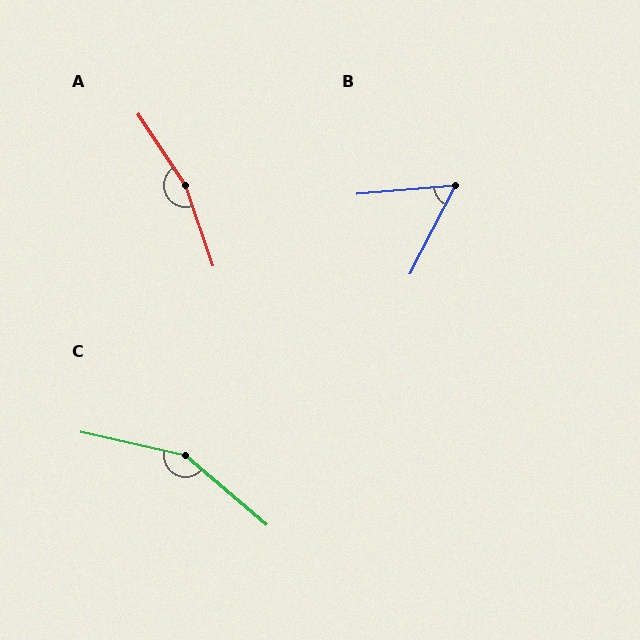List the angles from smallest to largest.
B (58°), C (152°), A (166°).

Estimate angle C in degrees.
Approximately 152 degrees.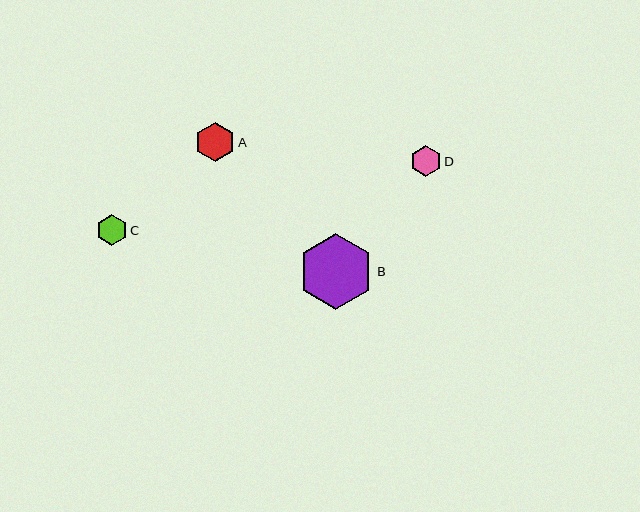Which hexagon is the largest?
Hexagon B is the largest with a size of approximately 76 pixels.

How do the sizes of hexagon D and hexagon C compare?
Hexagon D and hexagon C are approximately the same size.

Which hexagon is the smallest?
Hexagon C is the smallest with a size of approximately 31 pixels.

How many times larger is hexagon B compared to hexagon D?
Hexagon B is approximately 2.4 times the size of hexagon D.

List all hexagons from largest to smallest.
From largest to smallest: B, A, D, C.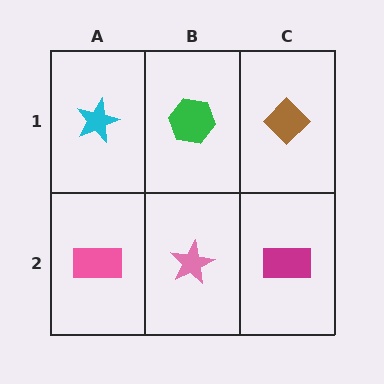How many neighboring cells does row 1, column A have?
2.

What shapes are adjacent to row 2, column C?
A brown diamond (row 1, column C), a pink star (row 2, column B).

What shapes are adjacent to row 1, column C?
A magenta rectangle (row 2, column C), a green hexagon (row 1, column B).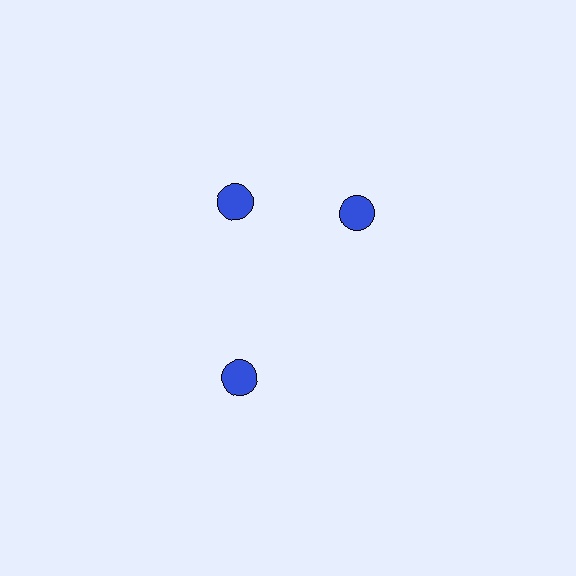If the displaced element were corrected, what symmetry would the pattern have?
It would have 3-fold rotational symmetry — the pattern would map onto itself every 120 degrees.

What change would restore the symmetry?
The symmetry would be restored by rotating it back into even spacing with its neighbors so that all 3 circles sit at equal angles and equal distance from the center.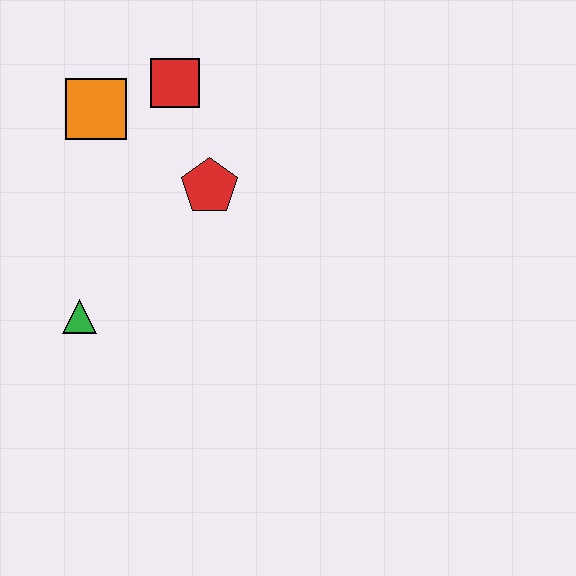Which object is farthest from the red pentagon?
The green triangle is farthest from the red pentagon.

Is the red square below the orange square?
No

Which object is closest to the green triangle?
The red pentagon is closest to the green triangle.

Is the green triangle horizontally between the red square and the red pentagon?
No